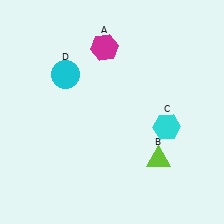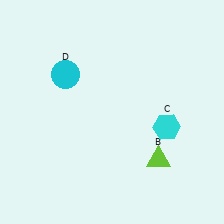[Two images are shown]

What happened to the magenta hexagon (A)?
The magenta hexagon (A) was removed in Image 2. It was in the top-left area of Image 1.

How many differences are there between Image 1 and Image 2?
There is 1 difference between the two images.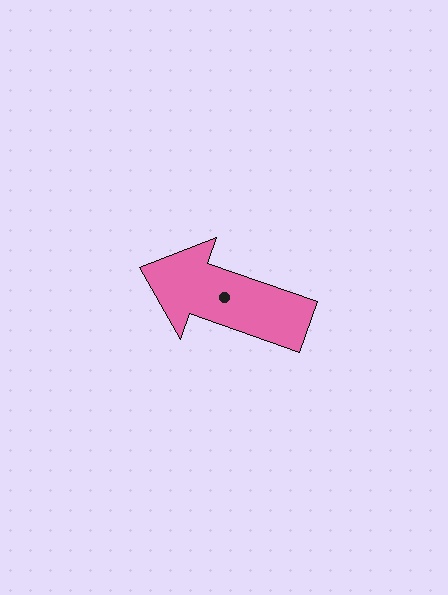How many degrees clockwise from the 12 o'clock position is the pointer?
Approximately 289 degrees.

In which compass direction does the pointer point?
West.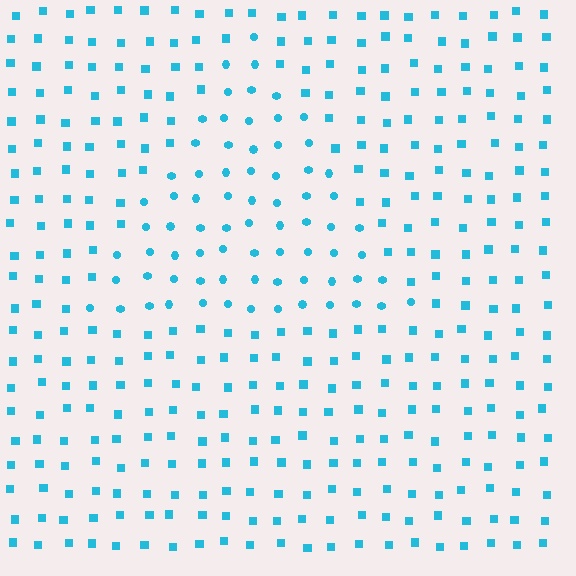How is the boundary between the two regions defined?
The boundary is defined by a change in element shape: circles inside vs. squares outside. All elements share the same color and spacing.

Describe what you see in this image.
The image is filled with small cyan elements arranged in a uniform grid. A triangle-shaped region contains circles, while the surrounding area contains squares. The boundary is defined purely by the change in element shape.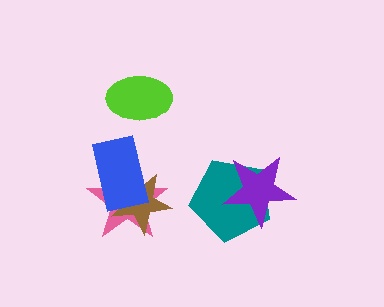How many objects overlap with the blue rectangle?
2 objects overlap with the blue rectangle.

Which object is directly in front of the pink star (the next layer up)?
The brown star is directly in front of the pink star.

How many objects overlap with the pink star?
2 objects overlap with the pink star.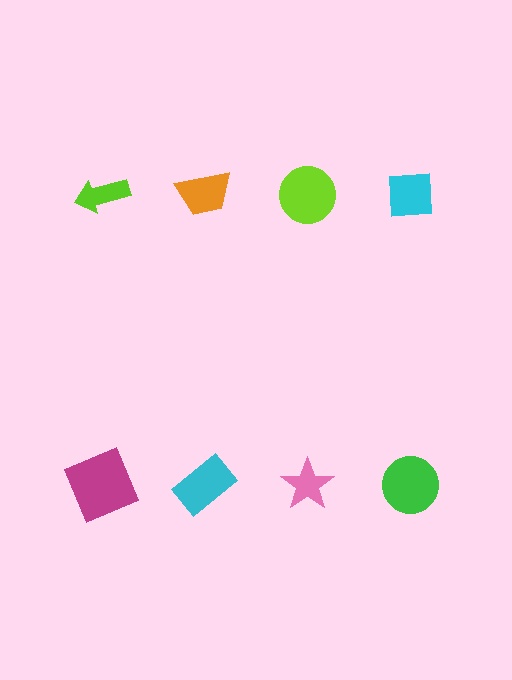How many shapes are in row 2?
4 shapes.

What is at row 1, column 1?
A lime arrow.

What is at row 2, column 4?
A green circle.